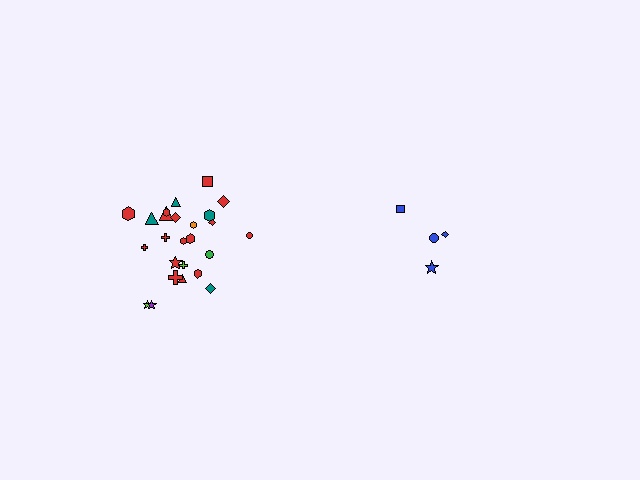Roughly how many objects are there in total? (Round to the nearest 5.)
Roughly 30 objects in total.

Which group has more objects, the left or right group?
The left group.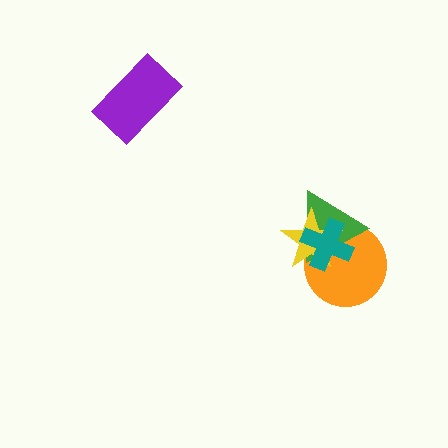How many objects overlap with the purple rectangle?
0 objects overlap with the purple rectangle.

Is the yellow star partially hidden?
Yes, it is partially covered by another shape.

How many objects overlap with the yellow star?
3 objects overlap with the yellow star.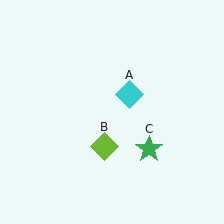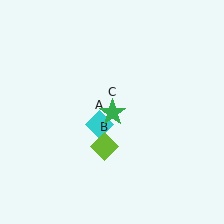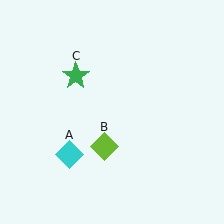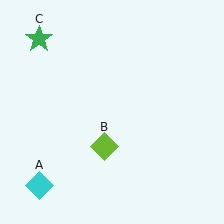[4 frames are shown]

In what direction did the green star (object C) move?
The green star (object C) moved up and to the left.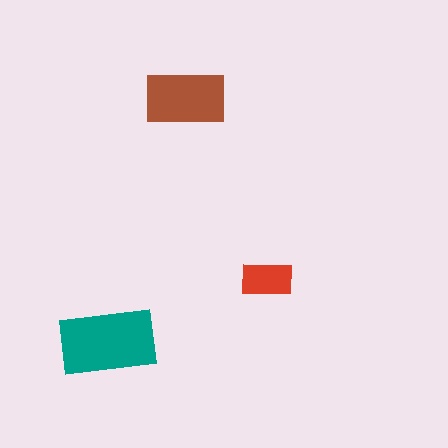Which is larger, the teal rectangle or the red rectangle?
The teal one.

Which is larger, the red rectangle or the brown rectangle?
The brown one.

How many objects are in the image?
There are 3 objects in the image.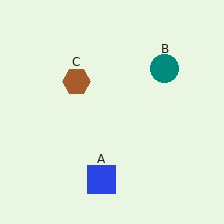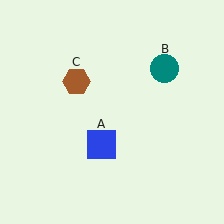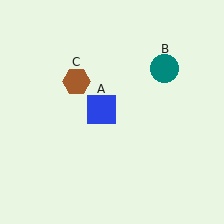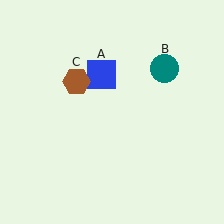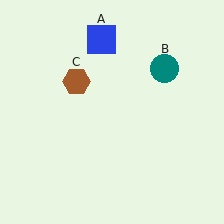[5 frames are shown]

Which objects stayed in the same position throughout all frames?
Teal circle (object B) and brown hexagon (object C) remained stationary.